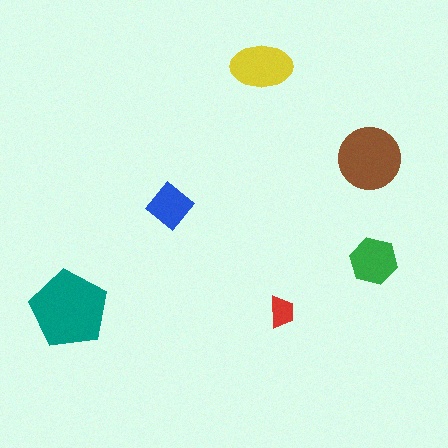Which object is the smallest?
The red trapezoid.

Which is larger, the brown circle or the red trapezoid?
The brown circle.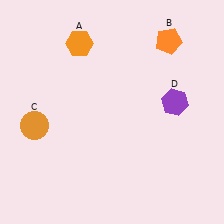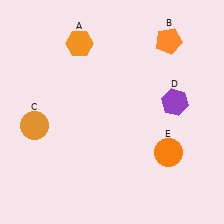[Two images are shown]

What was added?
An orange circle (E) was added in Image 2.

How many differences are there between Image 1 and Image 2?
There is 1 difference between the two images.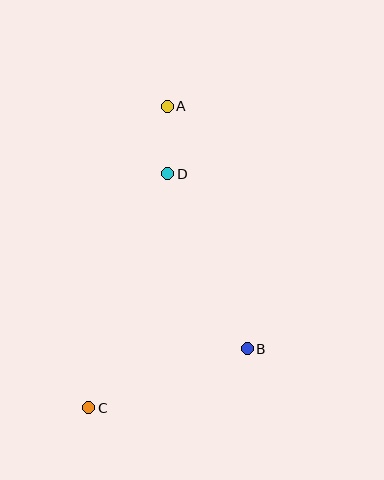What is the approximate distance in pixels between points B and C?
The distance between B and C is approximately 169 pixels.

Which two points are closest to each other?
Points A and D are closest to each other.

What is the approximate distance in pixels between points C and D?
The distance between C and D is approximately 247 pixels.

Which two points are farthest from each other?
Points A and C are farthest from each other.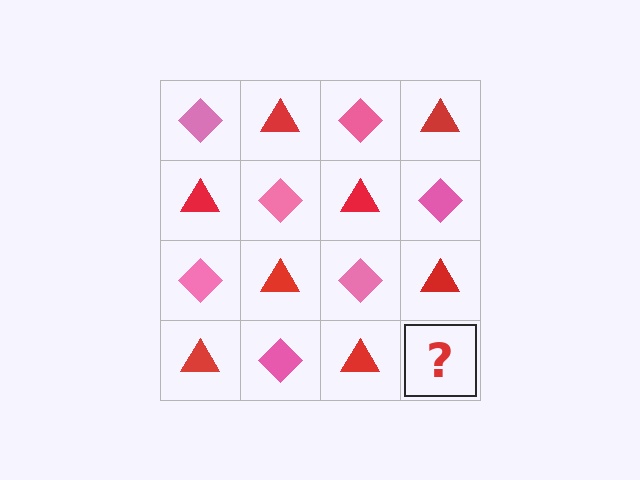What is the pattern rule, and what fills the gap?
The rule is that it alternates pink diamond and red triangle in a checkerboard pattern. The gap should be filled with a pink diamond.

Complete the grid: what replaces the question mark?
The question mark should be replaced with a pink diamond.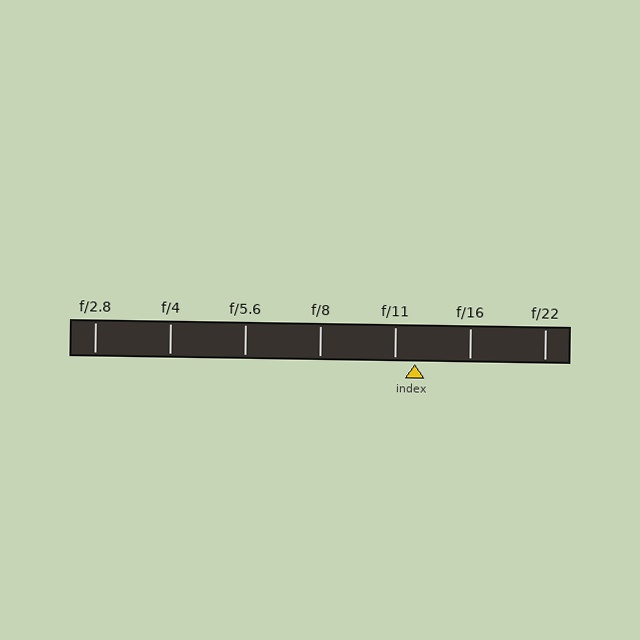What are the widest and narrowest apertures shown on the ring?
The widest aperture shown is f/2.8 and the narrowest is f/22.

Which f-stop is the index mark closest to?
The index mark is closest to f/11.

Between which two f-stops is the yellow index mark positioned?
The index mark is between f/11 and f/16.